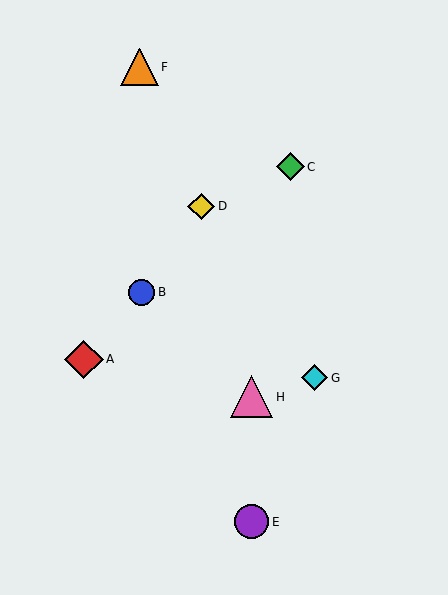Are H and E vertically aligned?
Yes, both are at x≈252.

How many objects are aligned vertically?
2 objects (E, H) are aligned vertically.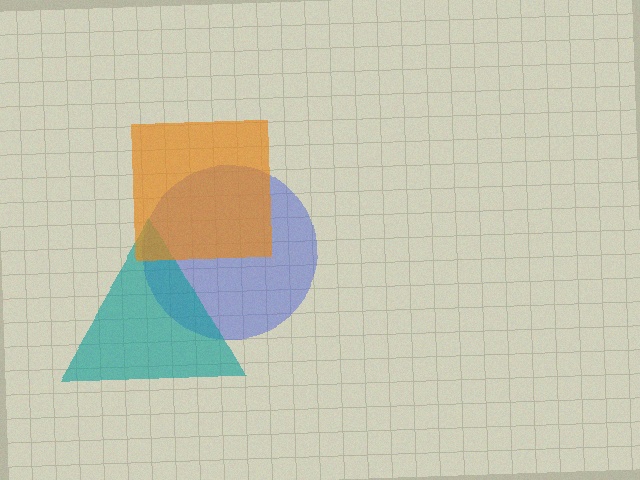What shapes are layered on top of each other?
The layered shapes are: a blue circle, a teal triangle, an orange square.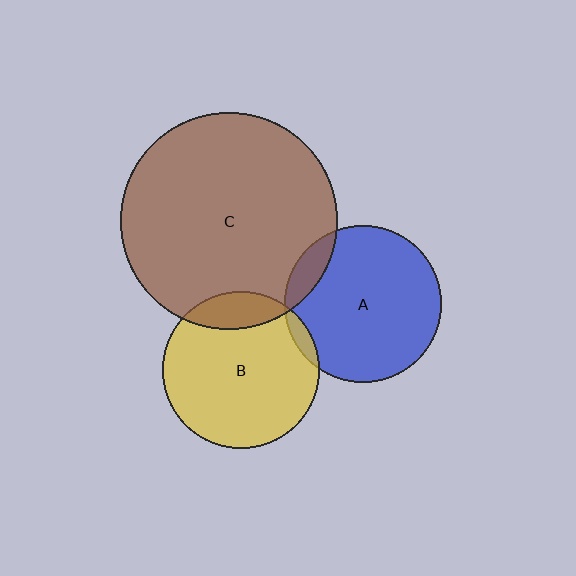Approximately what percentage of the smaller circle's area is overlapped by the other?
Approximately 10%.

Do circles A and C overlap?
Yes.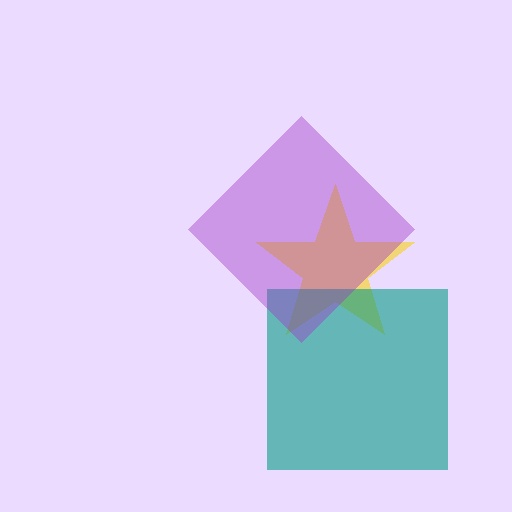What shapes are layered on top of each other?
The layered shapes are: a yellow star, a teal square, a purple diamond.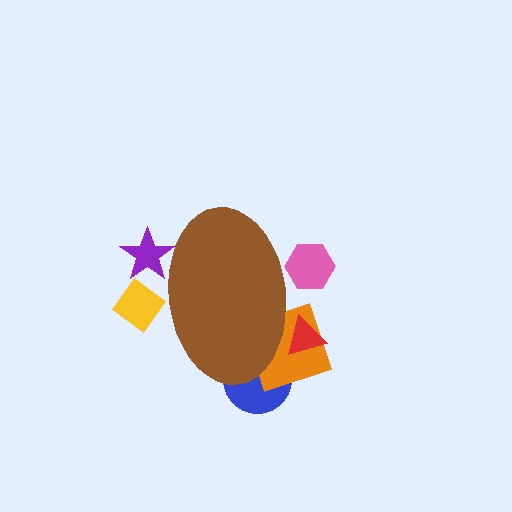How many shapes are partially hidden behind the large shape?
6 shapes are partially hidden.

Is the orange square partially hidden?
Yes, the orange square is partially hidden behind the brown ellipse.